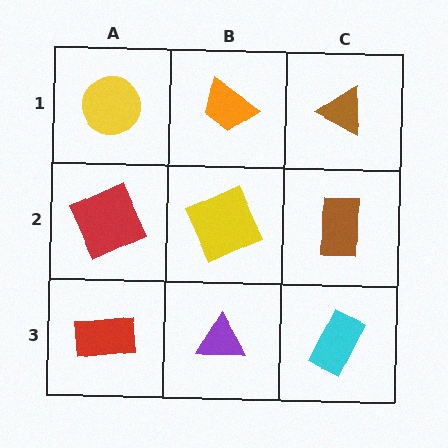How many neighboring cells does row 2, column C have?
3.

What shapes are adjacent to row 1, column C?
A brown rectangle (row 2, column C), an orange trapezoid (row 1, column B).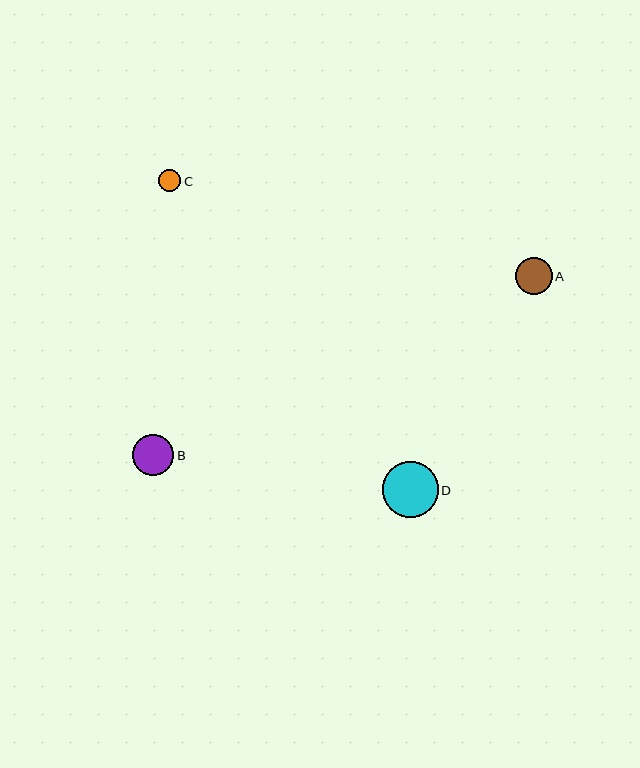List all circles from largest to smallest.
From largest to smallest: D, B, A, C.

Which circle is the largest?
Circle D is the largest with a size of approximately 56 pixels.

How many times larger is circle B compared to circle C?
Circle B is approximately 1.8 times the size of circle C.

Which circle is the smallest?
Circle C is the smallest with a size of approximately 23 pixels.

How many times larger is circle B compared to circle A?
Circle B is approximately 1.1 times the size of circle A.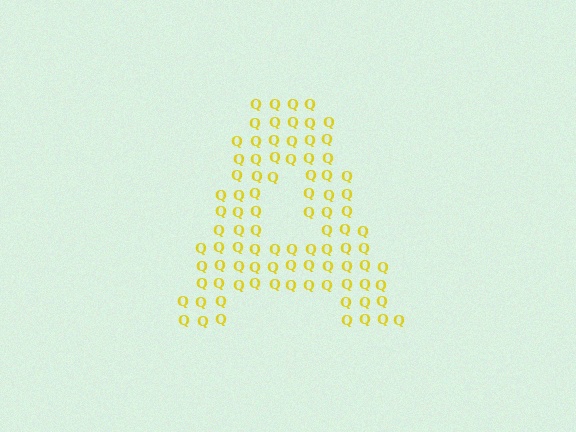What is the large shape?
The large shape is the letter A.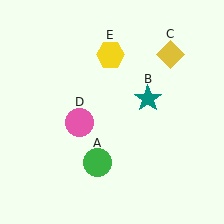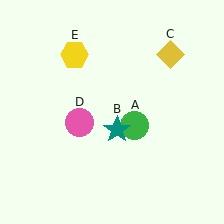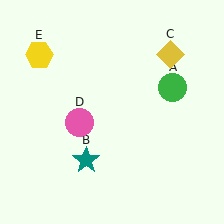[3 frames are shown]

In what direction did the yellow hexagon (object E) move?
The yellow hexagon (object E) moved left.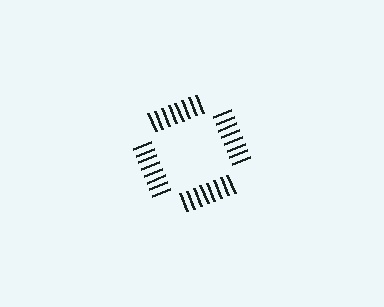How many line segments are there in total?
32 — 8 along each of the 4 edges.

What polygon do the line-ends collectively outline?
An illusory square — the line segments terminate on its edges but no continuous stroke is drawn.